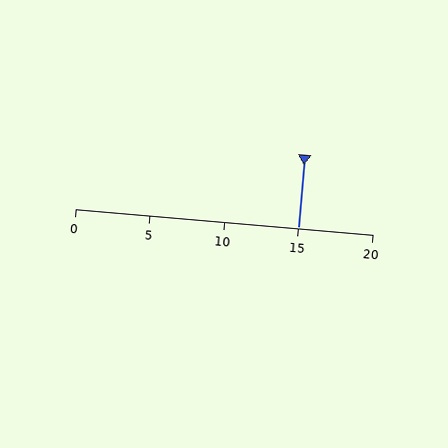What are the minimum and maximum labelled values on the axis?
The axis runs from 0 to 20.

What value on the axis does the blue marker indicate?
The marker indicates approximately 15.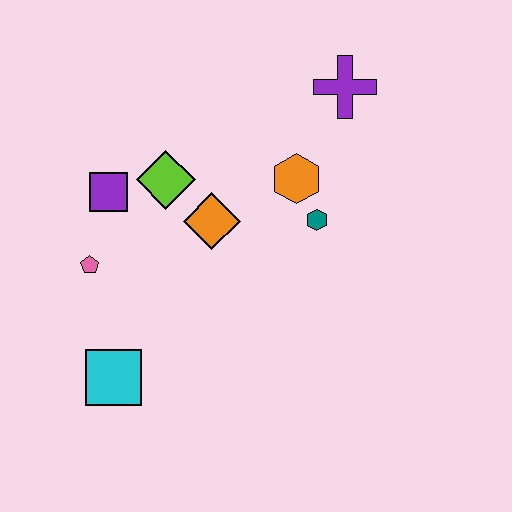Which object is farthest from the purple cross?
The cyan square is farthest from the purple cross.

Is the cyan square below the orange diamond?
Yes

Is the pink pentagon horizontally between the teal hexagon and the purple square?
No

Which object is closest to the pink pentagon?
The purple square is closest to the pink pentagon.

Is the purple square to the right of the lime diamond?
No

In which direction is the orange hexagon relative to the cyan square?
The orange hexagon is above the cyan square.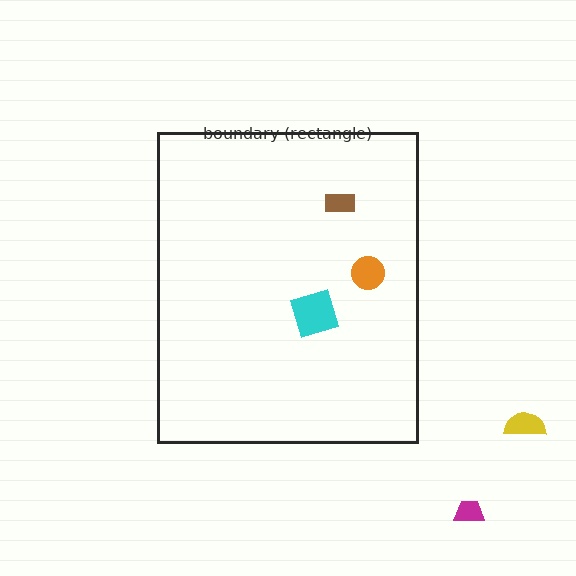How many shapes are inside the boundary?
3 inside, 2 outside.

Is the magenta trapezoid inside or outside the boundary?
Outside.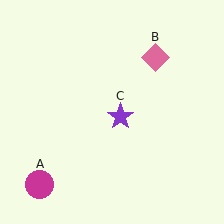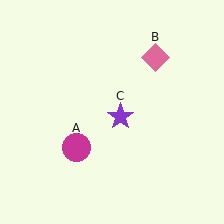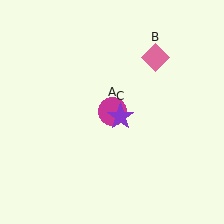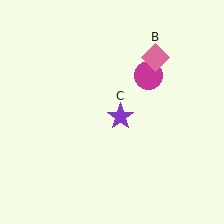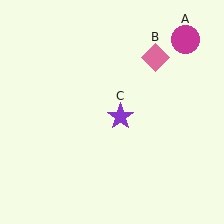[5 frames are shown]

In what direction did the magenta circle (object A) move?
The magenta circle (object A) moved up and to the right.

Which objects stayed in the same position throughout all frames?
Pink diamond (object B) and purple star (object C) remained stationary.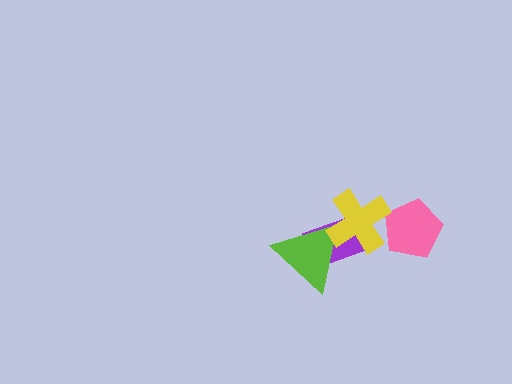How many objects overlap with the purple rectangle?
2 objects overlap with the purple rectangle.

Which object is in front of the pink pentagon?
The yellow cross is in front of the pink pentagon.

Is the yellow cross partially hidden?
No, no other shape covers it.